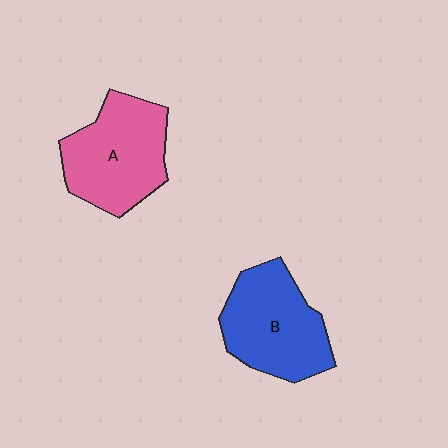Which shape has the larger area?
Shape A (pink).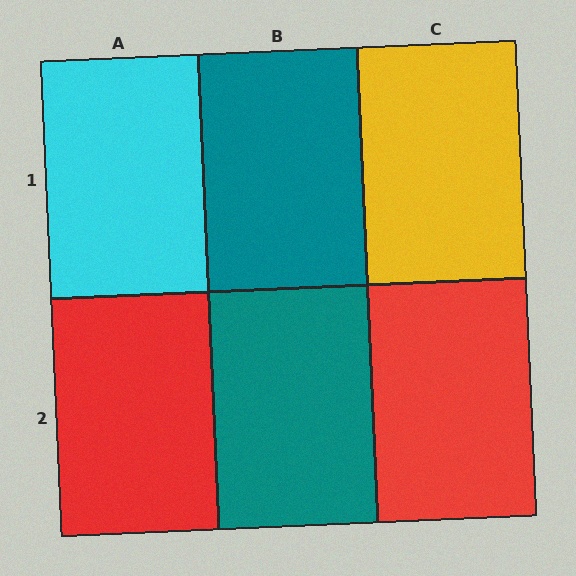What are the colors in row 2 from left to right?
Red, teal, red.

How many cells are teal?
2 cells are teal.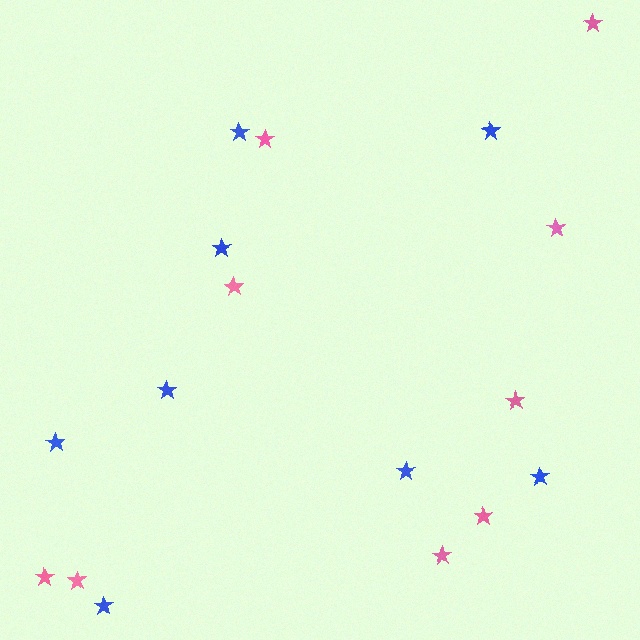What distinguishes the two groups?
There are 2 groups: one group of pink stars (9) and one group of blue stars (8).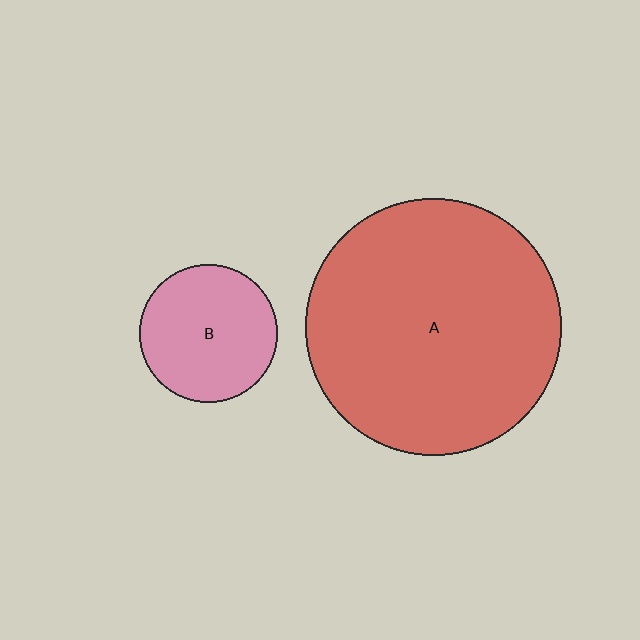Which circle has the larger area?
Circle A (red).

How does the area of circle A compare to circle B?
Approximately 3.5 times.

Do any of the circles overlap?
No, none of the circles overlap.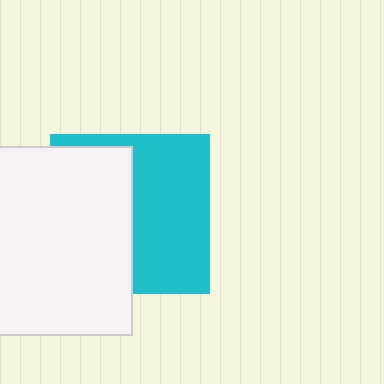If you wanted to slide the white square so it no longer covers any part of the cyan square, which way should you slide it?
Slide it left — that is the most direct way to separate the two shapes.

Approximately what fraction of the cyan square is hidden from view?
Roughly 49% of the cyan square is hidden behind the white square.